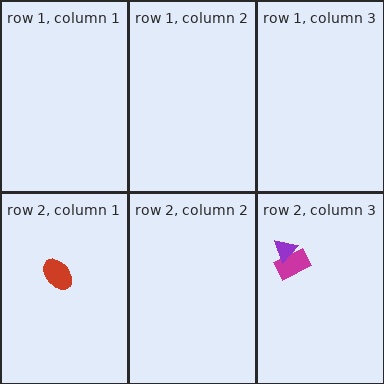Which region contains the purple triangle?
The row 2, column 3 region.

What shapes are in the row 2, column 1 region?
The red ellipse.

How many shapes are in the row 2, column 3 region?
2.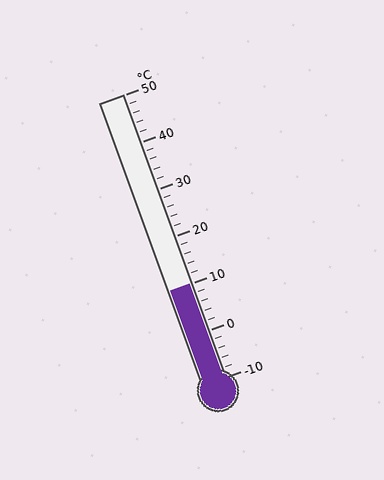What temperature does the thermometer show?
The thermometer shows approximately 10°C.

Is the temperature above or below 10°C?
The temperature is at 10°C.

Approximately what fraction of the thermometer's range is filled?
The thermometer is filled to approximately 35% of its range.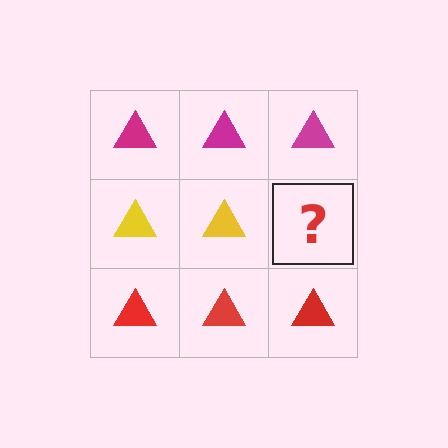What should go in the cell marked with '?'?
The missing cell should contain a yellow triangle.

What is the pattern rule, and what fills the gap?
The rule is that each row has a consistent color. The gap should be filled with a yellow triangle.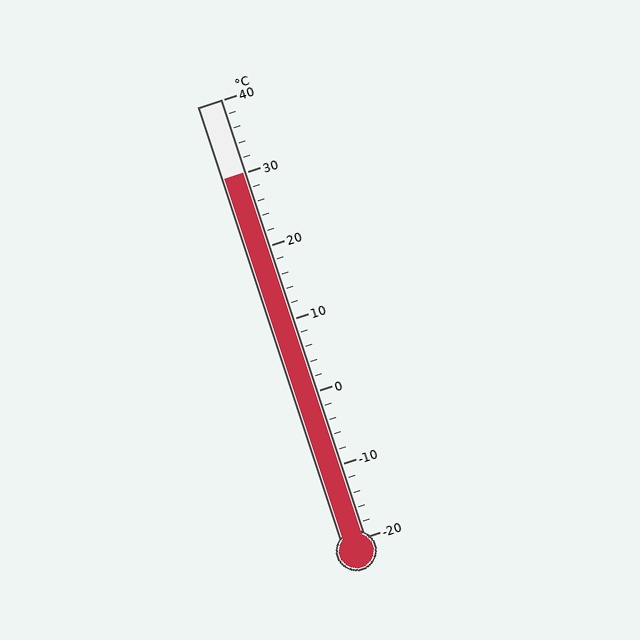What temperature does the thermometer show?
The thermometer shows approximately 30°C.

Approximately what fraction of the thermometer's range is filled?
The thermometer is filled to approximately 85% of its range.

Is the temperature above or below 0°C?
The temperature is above 0°C.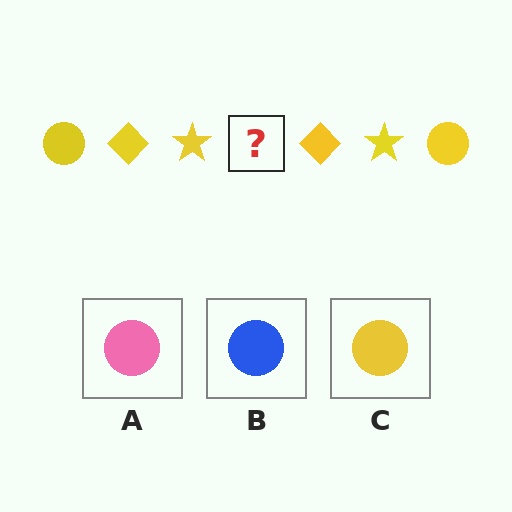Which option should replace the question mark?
Option C.